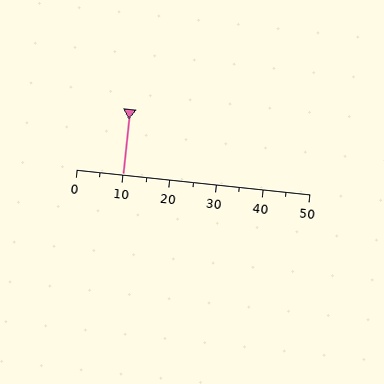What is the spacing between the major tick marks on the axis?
The major ticks are spaced 10 apart.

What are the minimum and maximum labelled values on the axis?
The axis runs from 0 to 50.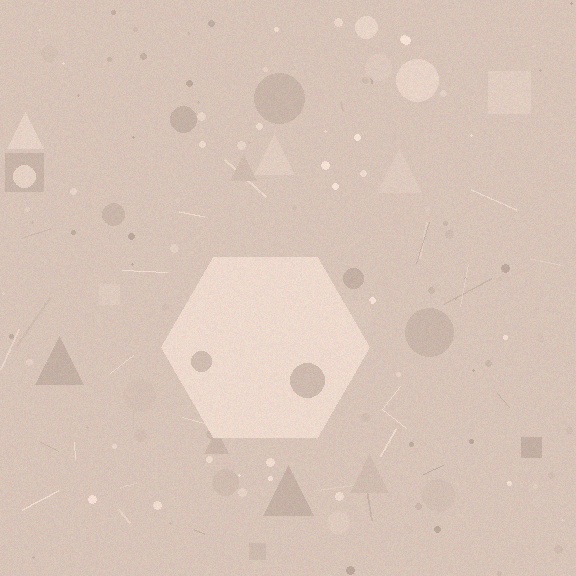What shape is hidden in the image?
A hexagon is hidden in the image.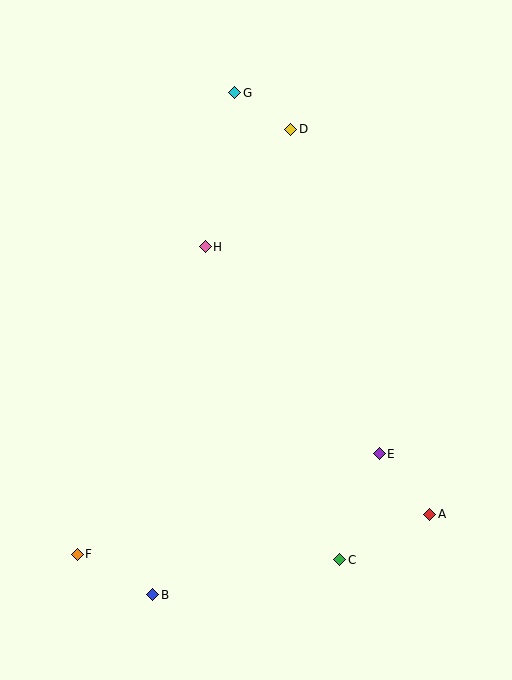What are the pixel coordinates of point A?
Point A is at (430, 514).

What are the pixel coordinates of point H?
Point H is at (205, 247).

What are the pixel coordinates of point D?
Point D is at (291, 129).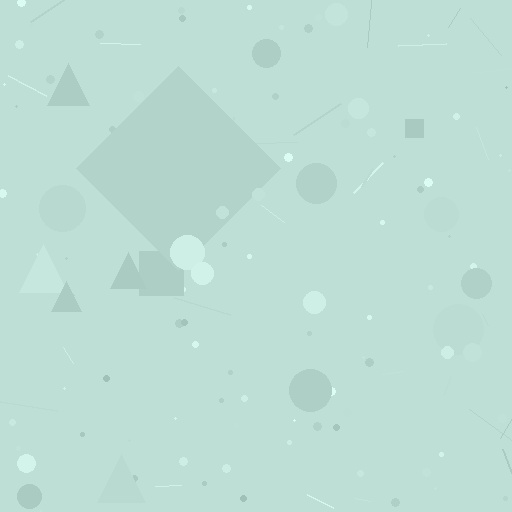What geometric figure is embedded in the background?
A diamond is embedded in the background.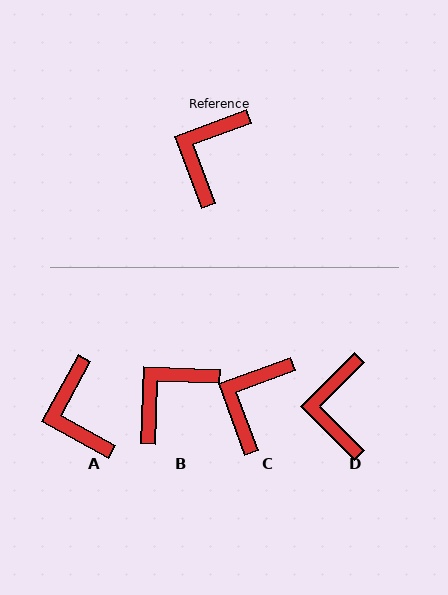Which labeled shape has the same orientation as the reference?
C.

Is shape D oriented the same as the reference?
No, it is off by about 24 degrees.